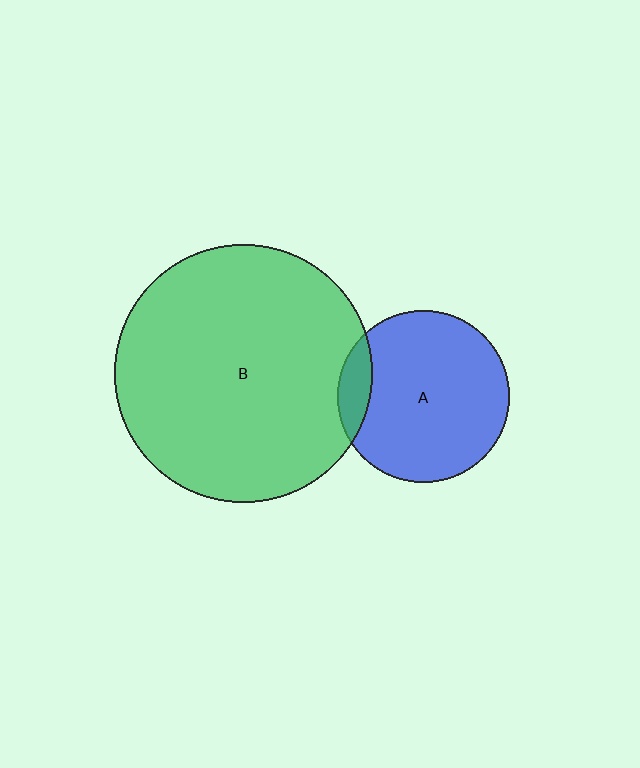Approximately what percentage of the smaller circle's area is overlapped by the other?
Approximately 10%.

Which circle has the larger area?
Circle B (green).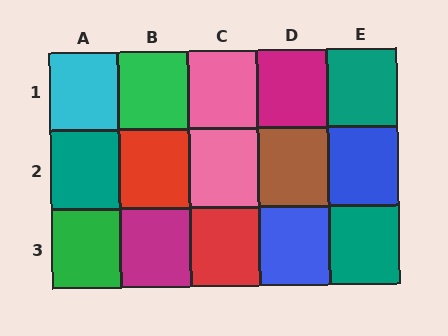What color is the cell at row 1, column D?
Magenta.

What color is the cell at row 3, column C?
Red.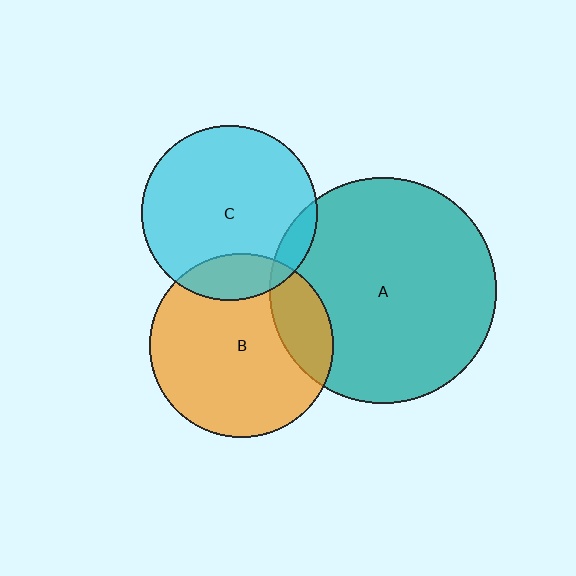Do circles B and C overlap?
Yes.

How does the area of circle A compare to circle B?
Approximately 1.5 times.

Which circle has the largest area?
Circle A (teal).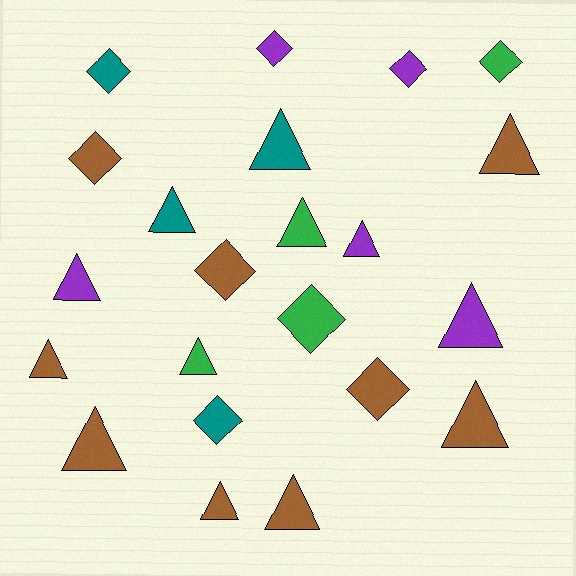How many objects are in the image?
There are 22 objects.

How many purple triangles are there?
There are 3 purple triangles.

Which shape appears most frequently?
Triangle, with 13 objects.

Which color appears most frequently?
Brown, with 9 objects.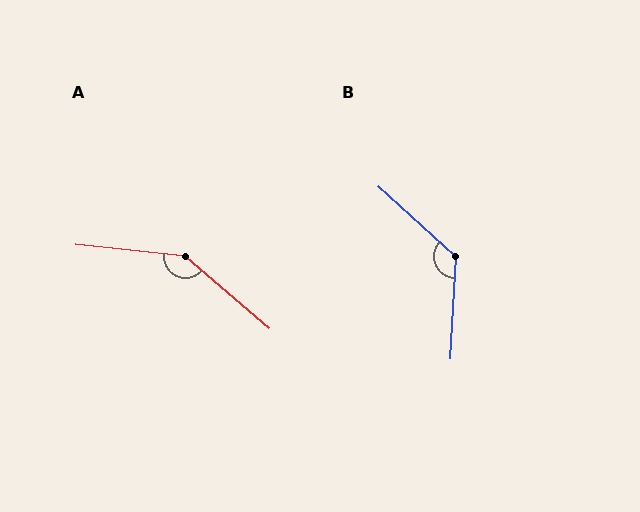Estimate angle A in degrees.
Approximately 145 degrees.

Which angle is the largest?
A, at approximately 145 degrees.